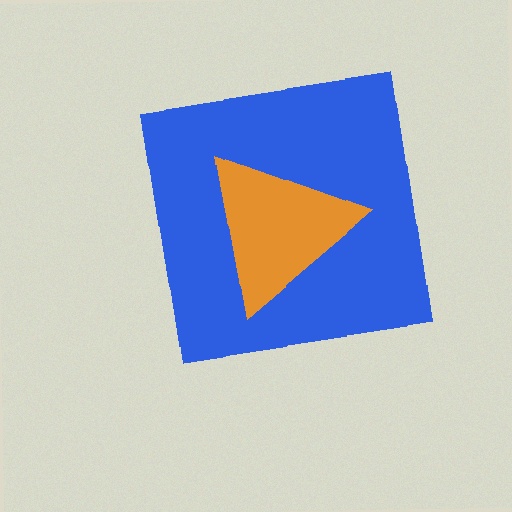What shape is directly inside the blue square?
The orange triangle.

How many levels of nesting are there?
2.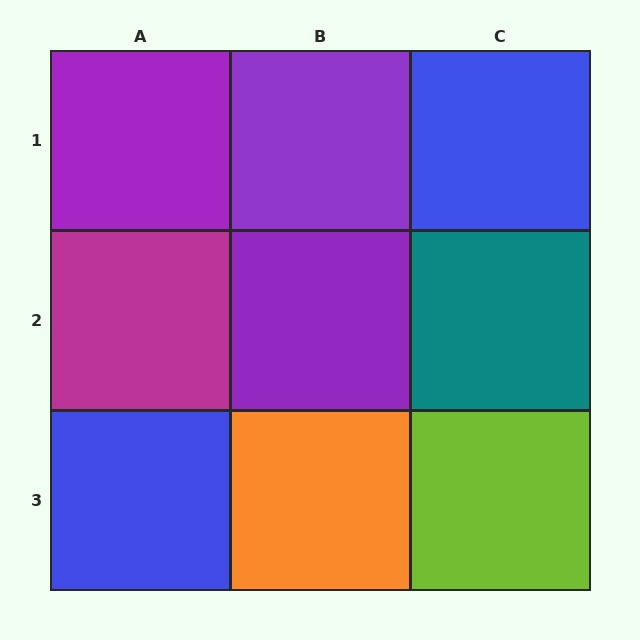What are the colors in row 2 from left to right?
Magenta, purple, teal.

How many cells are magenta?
1 cell is magenta.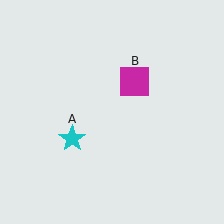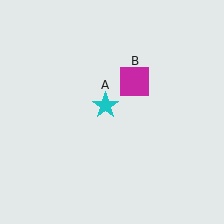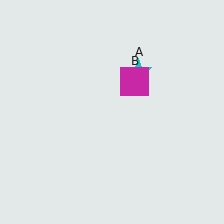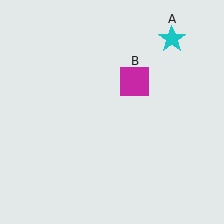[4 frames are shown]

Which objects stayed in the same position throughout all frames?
Magenta square (object B) remained stationary.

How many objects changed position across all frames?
1 object changed position: cyan star (object A).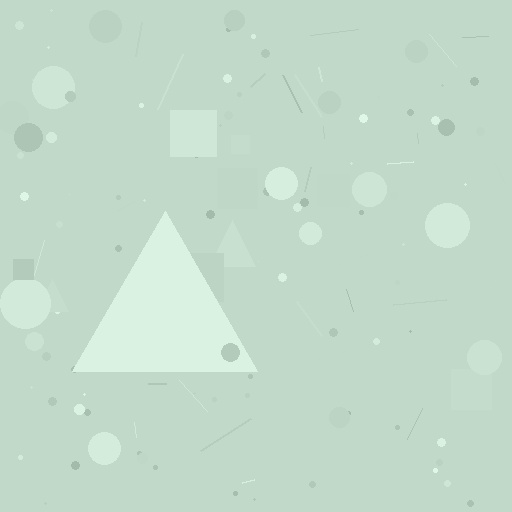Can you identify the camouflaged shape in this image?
The camouflaged shape is a triangle.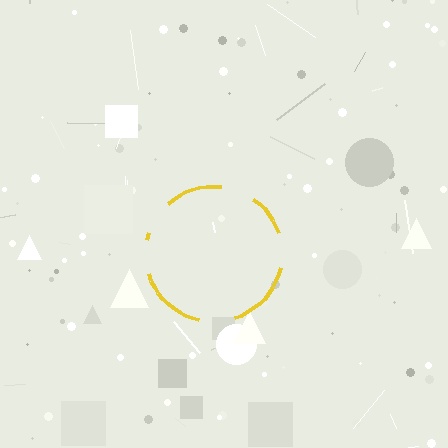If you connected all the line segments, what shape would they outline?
They would outline a circle.